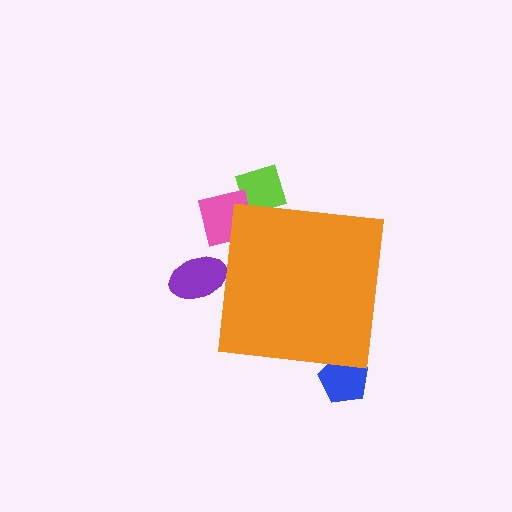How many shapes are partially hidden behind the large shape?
4 shapes are partially hidden.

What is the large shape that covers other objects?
An orange square.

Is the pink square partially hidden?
Yes, the pink square is partially hidden behind the orange square.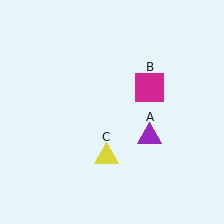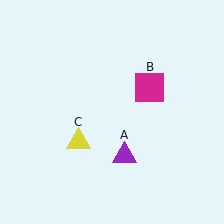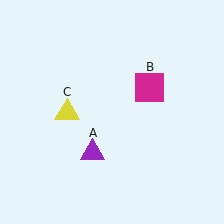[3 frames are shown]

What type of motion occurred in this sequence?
The purple triangle (object A), yellow triangle (object C) rotated clockwise around the center of the scene.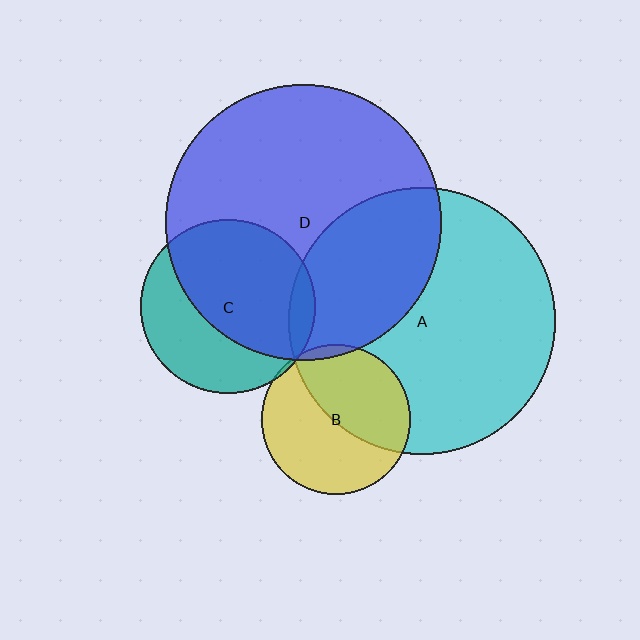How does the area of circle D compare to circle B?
Approximately 3.4 times.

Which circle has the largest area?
Circle D (blue).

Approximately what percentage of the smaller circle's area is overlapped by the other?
Approximately 5%.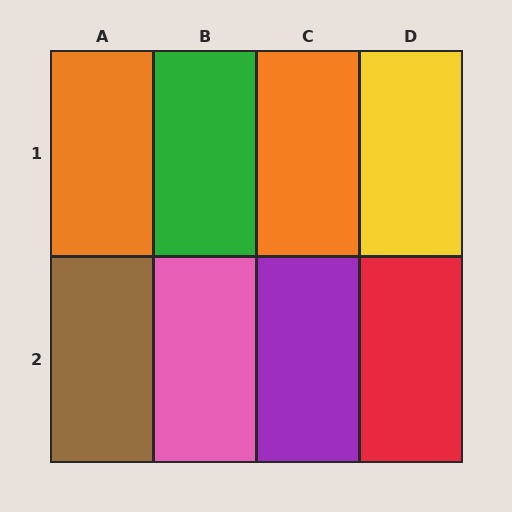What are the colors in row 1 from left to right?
Orange, green, orange, yellow.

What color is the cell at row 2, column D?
Red.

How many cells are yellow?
1 cell is yellow.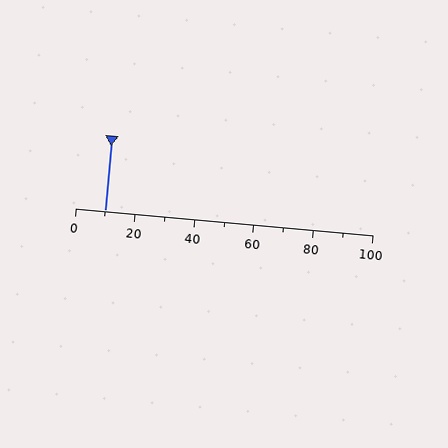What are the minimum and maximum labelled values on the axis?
The axis runs from 0 to 100.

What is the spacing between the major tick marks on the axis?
The major ticks are spaced 20 apart.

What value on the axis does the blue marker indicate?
The marker indicates approximately 10.